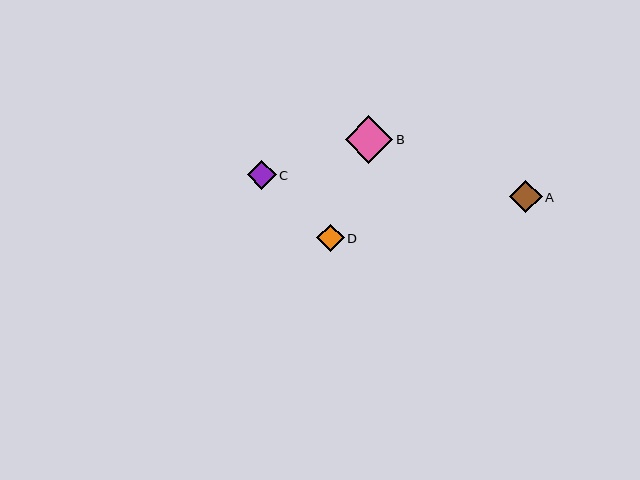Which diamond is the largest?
Diamond B is the largest with a size of approximately 48 pixels.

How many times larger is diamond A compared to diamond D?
Diamond A is approximately 1.2 times the size of diamond D.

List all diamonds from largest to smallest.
From largest to smallest: B, A, C, D.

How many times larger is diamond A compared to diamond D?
Diamond A is approximately 1.2 times the size of diamond D.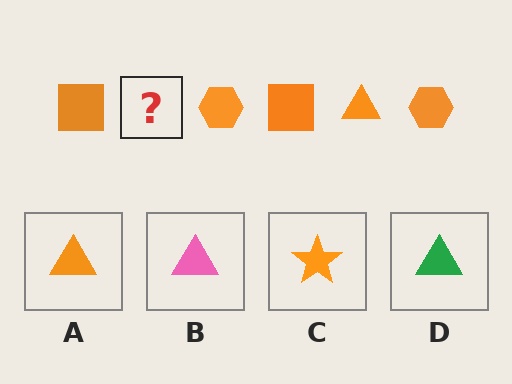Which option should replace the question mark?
Option A.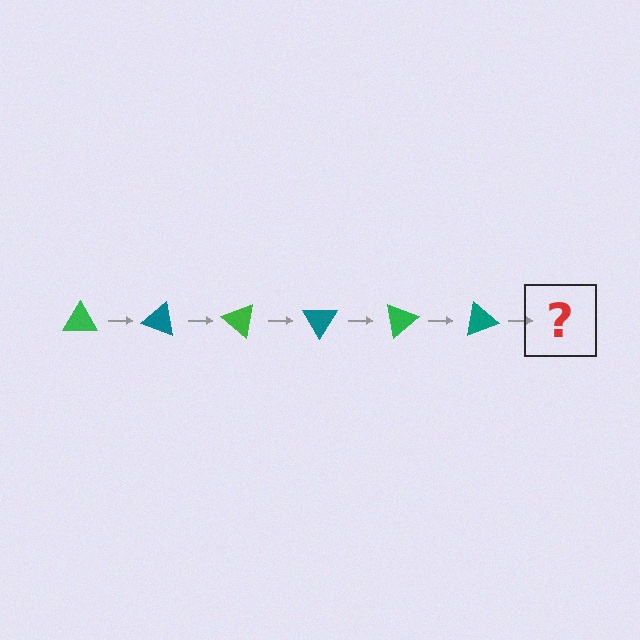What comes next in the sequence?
The next element should be a green triangle, rotated 120 degrees from the start.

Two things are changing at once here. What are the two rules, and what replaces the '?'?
The two rules are that it rotates 20 degrees each step and the color cycles through green and teal. The '?' should be a green triangle, rotated 120 degrees from the start.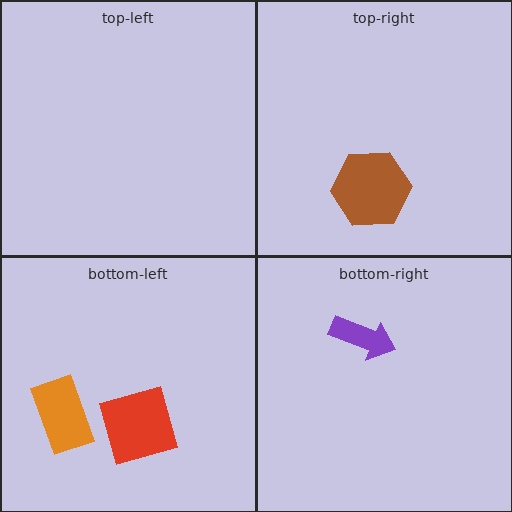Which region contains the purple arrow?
The bottom-right region.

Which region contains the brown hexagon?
The top-right region.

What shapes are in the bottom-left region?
The red square, the orange rectangle.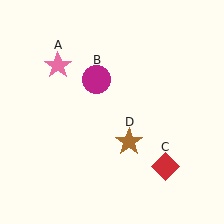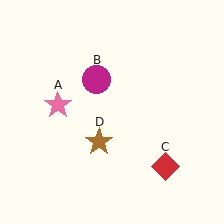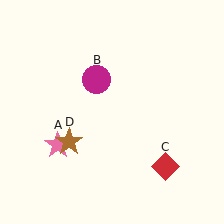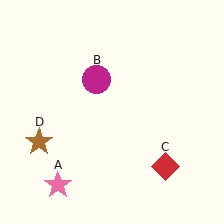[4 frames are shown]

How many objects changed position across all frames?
2 objects changed position: pink star (object A), brown star (object D).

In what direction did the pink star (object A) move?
The pink star (object A) moved down.